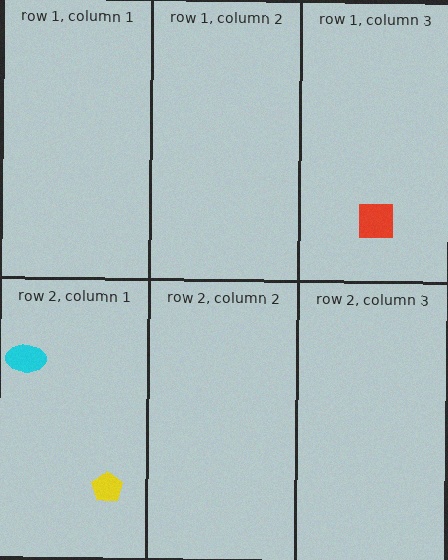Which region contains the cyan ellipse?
The row 2, column 1 region.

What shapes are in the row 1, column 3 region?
The red square.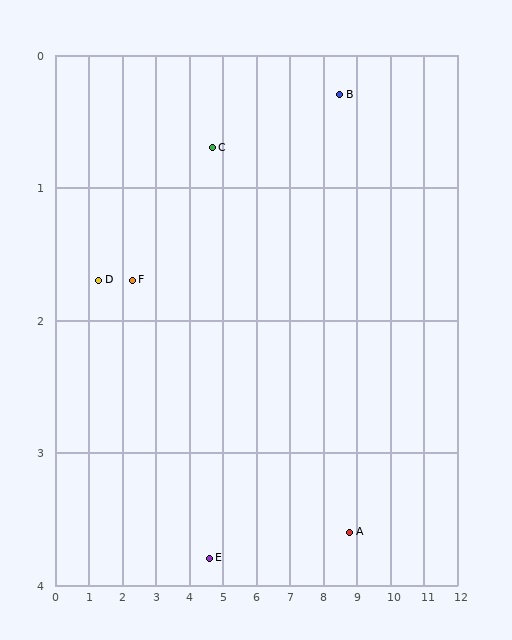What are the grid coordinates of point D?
Point D is at approximately (1.3, 1.7).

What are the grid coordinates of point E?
Point E is at approximately (4.6, 3.8).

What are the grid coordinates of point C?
Point C is at approximately (4.7, 0.7).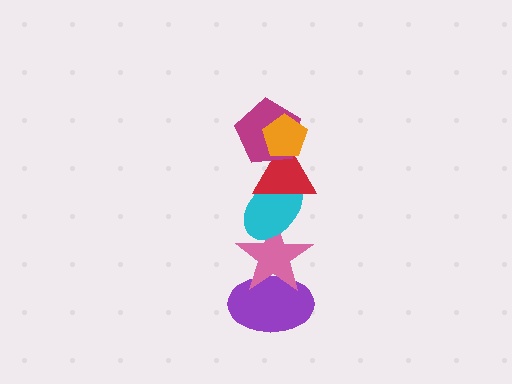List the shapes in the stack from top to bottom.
From top to bottom: the orange pentagon, the magenta pentagon, the red triangle, the cyan ellipse, the pink star, the purple ellipse.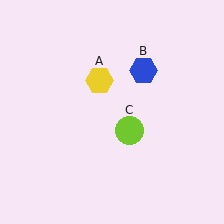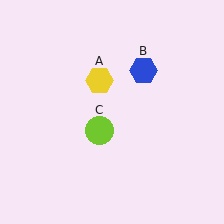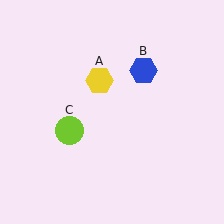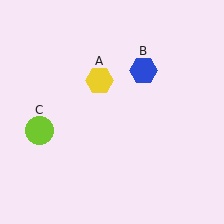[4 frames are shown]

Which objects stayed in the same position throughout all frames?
Yellow hexagon (object A) and blue hexagon (object B) remained stationary.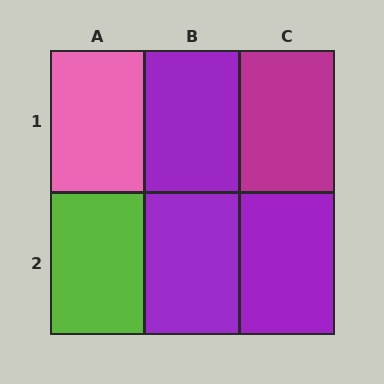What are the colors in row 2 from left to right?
Lime, purple, purple.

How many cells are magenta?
1 cell is magenta.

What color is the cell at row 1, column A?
Pink.